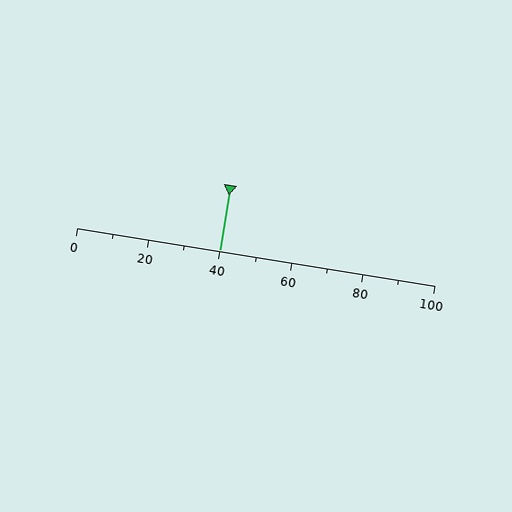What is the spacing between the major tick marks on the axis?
The major ticks are spaced 20 apart.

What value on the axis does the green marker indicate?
The marker indicates approximately 40.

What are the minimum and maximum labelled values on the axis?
The axis runs from 0 to 100.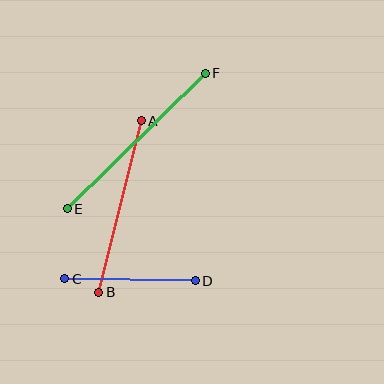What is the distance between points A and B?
The distance is approximately 177 pixels.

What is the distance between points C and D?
The distance is approximately 131 pixels.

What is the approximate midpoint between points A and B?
The midpoint is at approximately (120, 207) pixels.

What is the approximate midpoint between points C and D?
The midpoint is at approximately (130, 280) pixels.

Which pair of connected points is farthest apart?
Points E and F are farthest apart.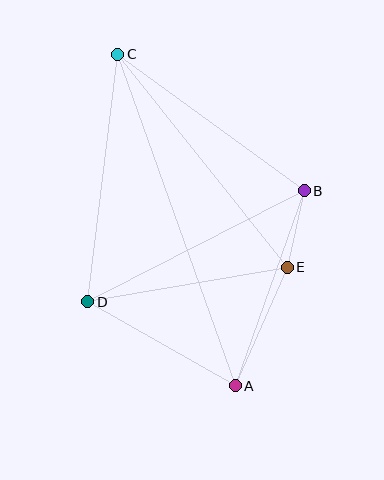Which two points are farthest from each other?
Points A and C are farthest from each other.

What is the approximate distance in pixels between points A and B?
The distance between A and B is approximately 207 pixels.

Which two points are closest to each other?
Points B and E are closest to each other.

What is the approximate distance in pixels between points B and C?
The distance between B and C is approximately 231 pixels.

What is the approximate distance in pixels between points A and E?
The distance between A and E is approximately 130 pixels.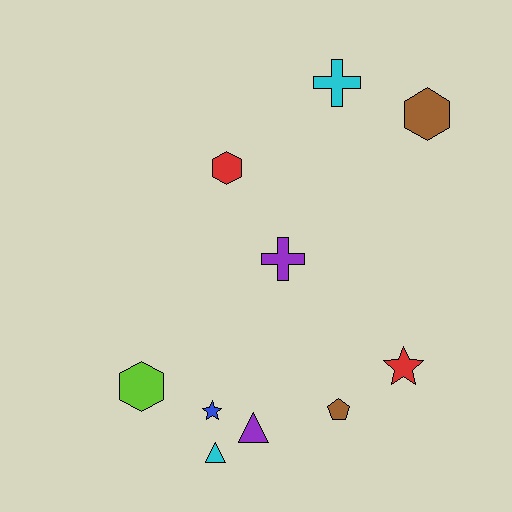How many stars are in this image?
There are 2 stars.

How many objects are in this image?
There are 10 objects.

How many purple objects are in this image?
There are 2 purple objects.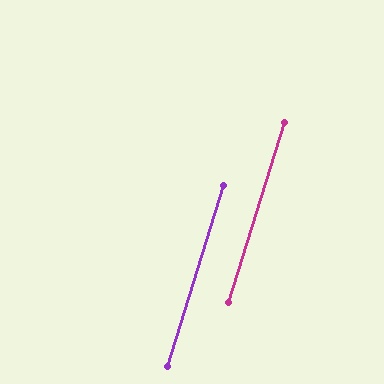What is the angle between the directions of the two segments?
Approximately 0 degrees.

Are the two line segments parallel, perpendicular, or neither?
Parallel — their directions differ by only 0.0°.